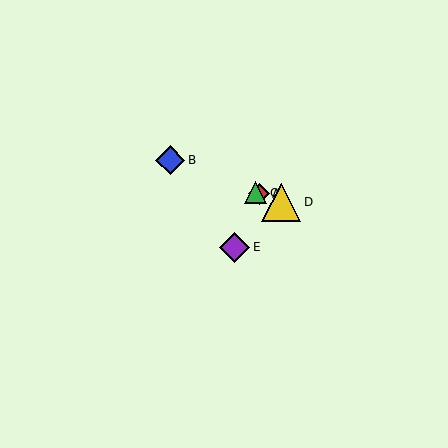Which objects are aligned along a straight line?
Objects A, B, C, D are aligned along a straight line.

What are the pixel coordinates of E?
Object E is at (235, 247).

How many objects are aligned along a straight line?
4 objects (A, B, C, D) are aligned along a straight line.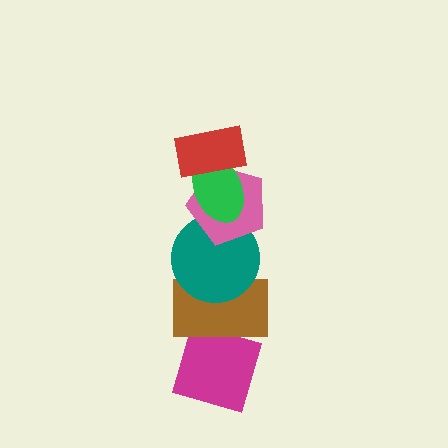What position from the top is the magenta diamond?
The magenta diamond is 6th from the top.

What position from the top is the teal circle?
The teal circle is 4th from the top.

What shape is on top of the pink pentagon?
The green ellipse is on top of the pink pentagon.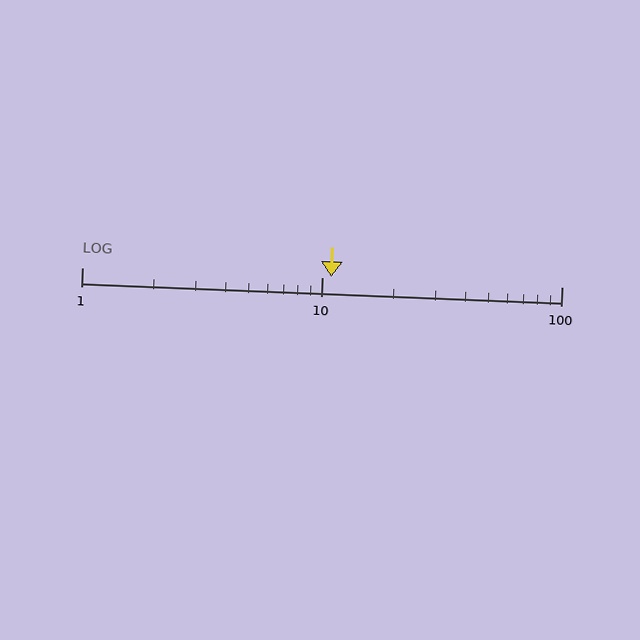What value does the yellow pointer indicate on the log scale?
The pointer indicates approximately 11.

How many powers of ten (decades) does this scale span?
The scale spans 2 decades, from 1 to 100.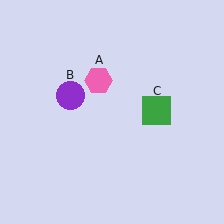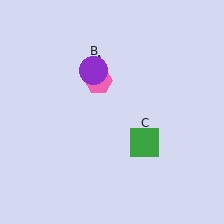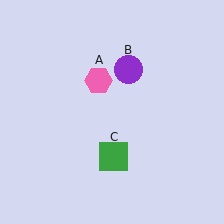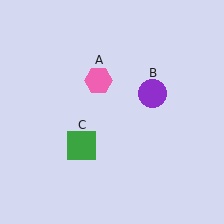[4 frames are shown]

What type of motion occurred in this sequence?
The purple circle (object B), green square (object C) rotated clockwise around the center of the scene.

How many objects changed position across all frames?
2 objects changed position: purple circle (object B), green square (object C).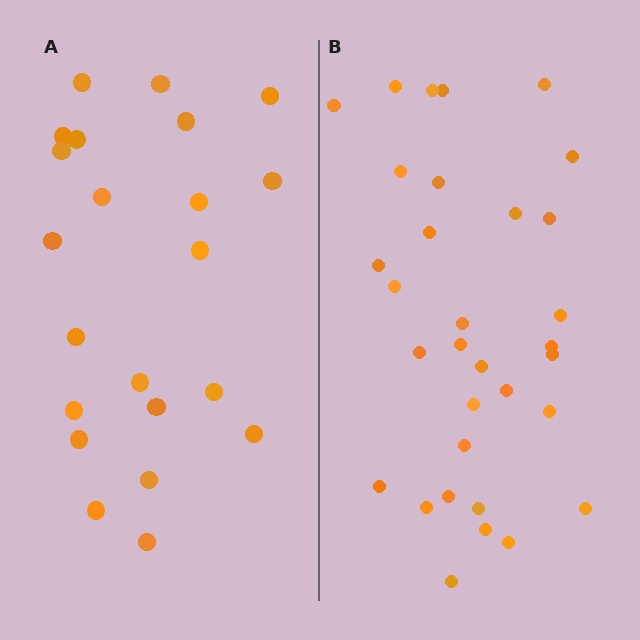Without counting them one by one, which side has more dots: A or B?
Region B (the right region) has more dots.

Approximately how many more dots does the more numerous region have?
Region B has roughly 10 or so more dots than region A.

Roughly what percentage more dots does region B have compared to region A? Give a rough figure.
About 45% more.